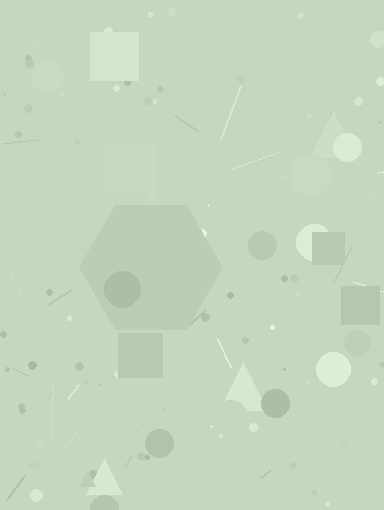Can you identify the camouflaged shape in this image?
The camouflaged shape is a hexagon.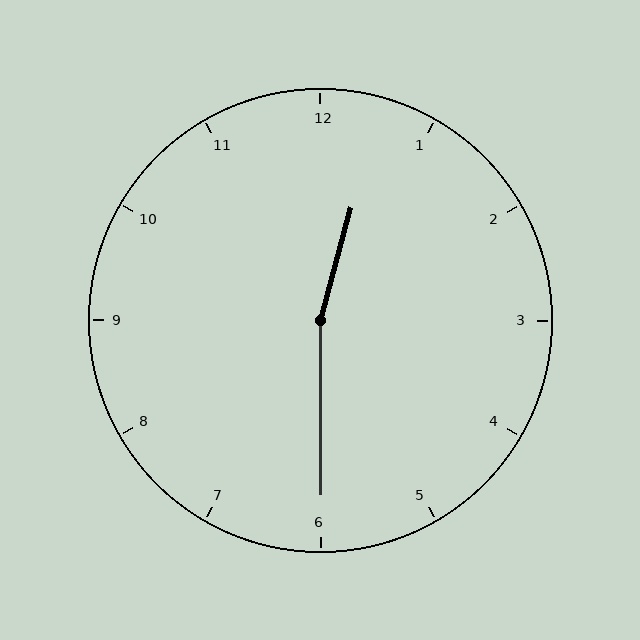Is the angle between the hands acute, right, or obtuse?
It is obtuse.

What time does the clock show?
12:30.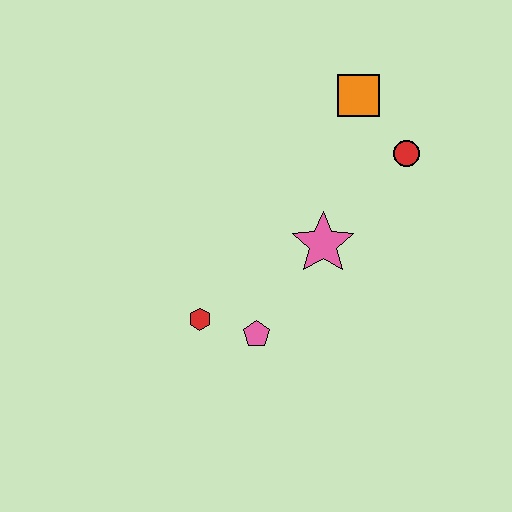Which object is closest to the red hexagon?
The pink pentagon is closest to the red hexagon.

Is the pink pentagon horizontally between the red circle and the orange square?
No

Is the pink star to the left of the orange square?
Yes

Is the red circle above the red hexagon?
Yes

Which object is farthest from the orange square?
The red hexagon is farthest from the orange square.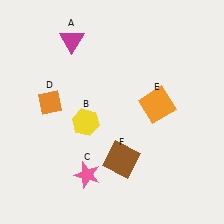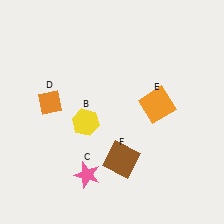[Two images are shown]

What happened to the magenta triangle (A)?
The magenta triangle (A) was removed in Image 2. It was in the top-left area of Image 1.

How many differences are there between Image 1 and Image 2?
There is 1 difference between the two images.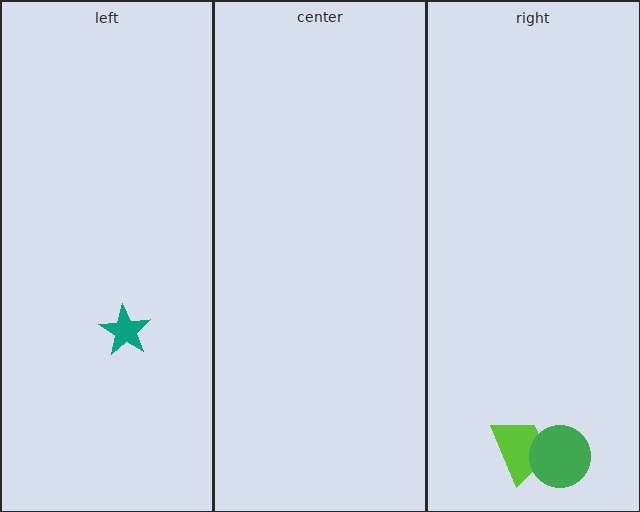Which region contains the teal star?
The left region.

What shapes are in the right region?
The lime trapezoid, the green circle.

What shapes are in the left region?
The teal star.